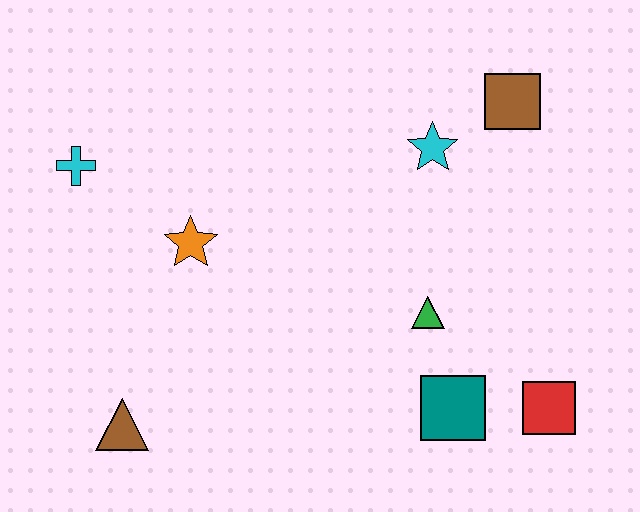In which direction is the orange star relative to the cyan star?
The orange star is to the left of the cyan star.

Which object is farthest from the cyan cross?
The red square is farthest from the cyan cross.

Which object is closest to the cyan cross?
The orange star is closest to the cyan cross.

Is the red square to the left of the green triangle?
No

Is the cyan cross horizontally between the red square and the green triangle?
No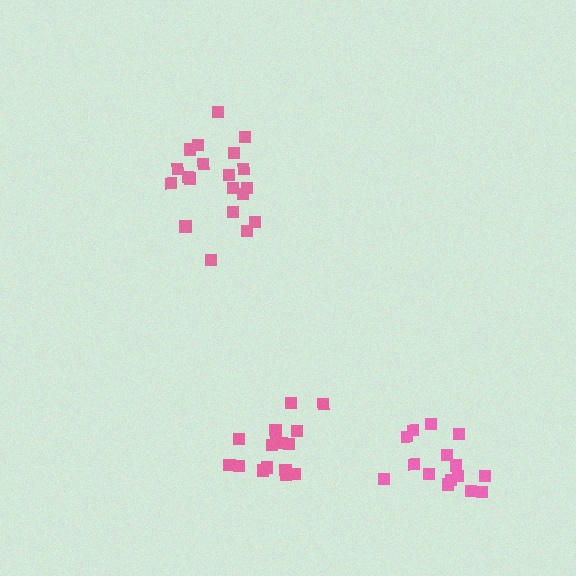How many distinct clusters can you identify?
There are 3 distinct clusters.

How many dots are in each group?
Group 1: 15 dots, Group 2: 20 dots, Group 3: 16 dots (51 total).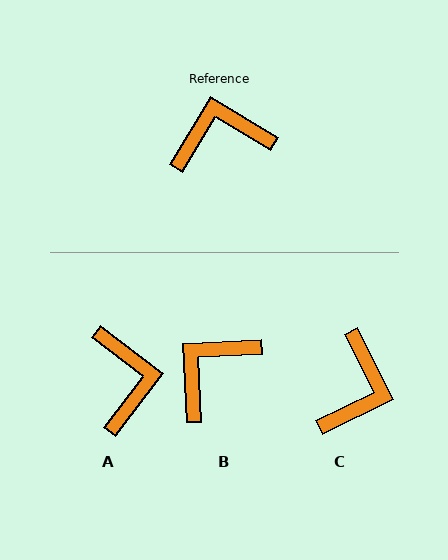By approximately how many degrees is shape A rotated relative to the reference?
Approximately 96 degrees clockwise.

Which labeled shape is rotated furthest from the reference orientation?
C, about 123 degrees away.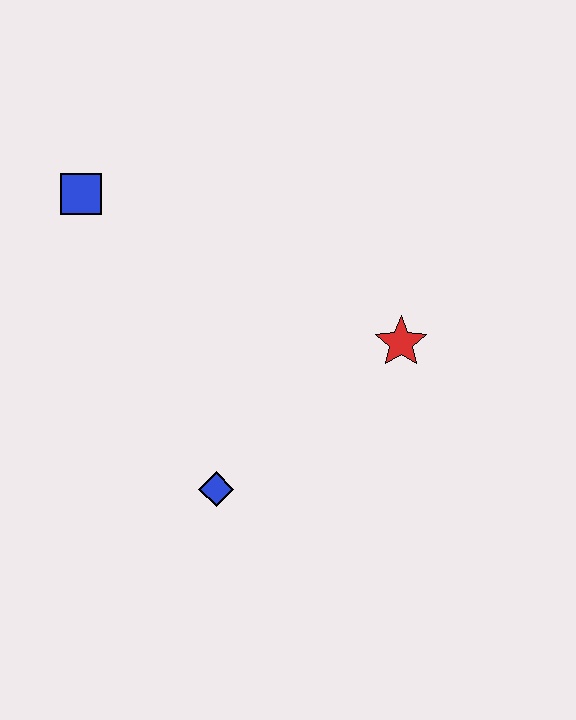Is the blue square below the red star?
No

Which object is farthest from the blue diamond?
The blue square is farthest from the blue diamond.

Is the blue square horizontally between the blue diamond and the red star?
No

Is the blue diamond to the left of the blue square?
No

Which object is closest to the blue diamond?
The red star is closest to the blue diamond.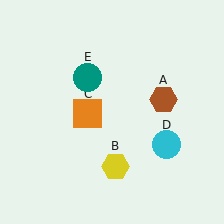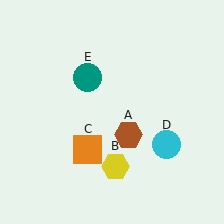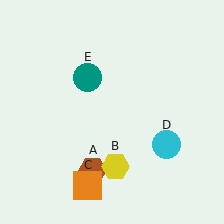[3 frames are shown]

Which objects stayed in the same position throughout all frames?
Yellow hexagon (object B) and cyan circle (object D) and teal circle (object E) remained stationary.